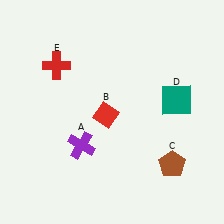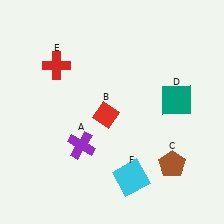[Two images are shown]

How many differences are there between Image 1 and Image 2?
There is 1 difference between the two images.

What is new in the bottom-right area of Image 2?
A cyan square (F) was added in the bottom-right area of Image 2.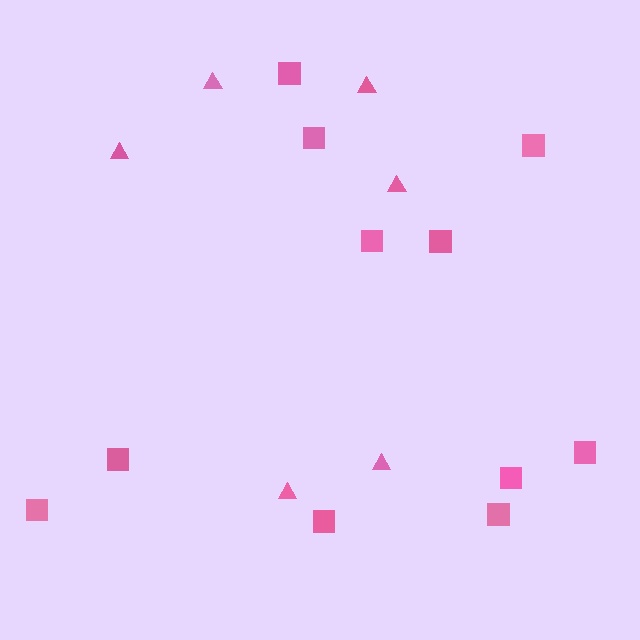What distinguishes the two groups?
There are 2 groups: one group of squares (11) and one group of triangles (6).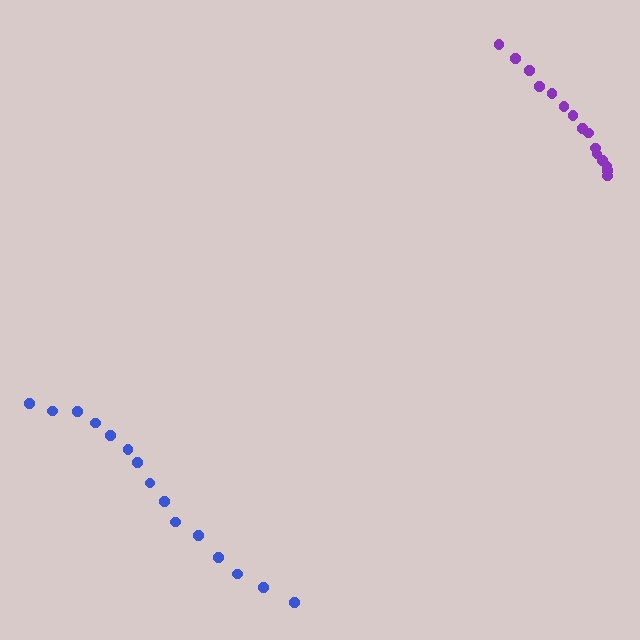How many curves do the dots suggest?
There are 2 distinct paths.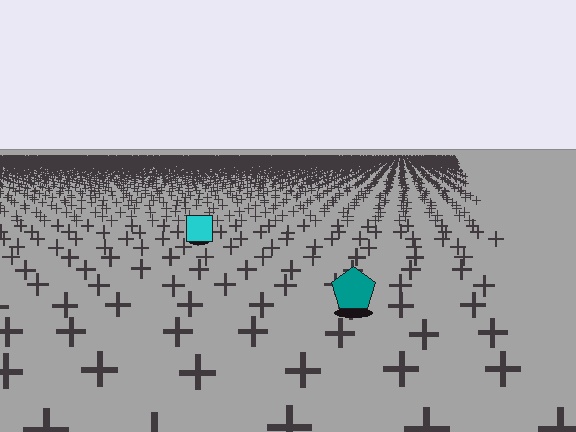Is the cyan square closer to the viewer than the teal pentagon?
No. The teal pentagon is closer — you can tell from the texture gradient: the ground texture is coarser near it.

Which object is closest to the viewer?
The teal pentagon is closest. The texture marks near it are larger and more spread out.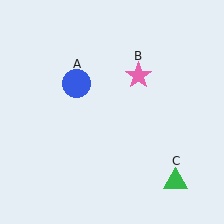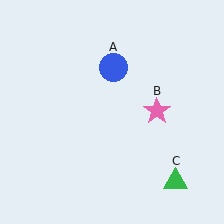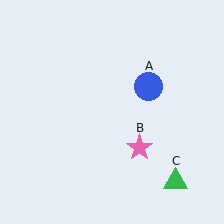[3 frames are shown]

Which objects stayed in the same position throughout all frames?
Green triangle (object C) remained stationary.